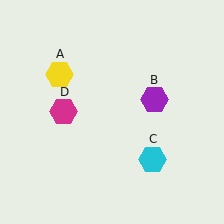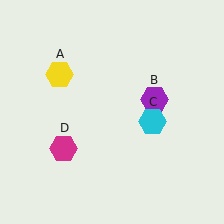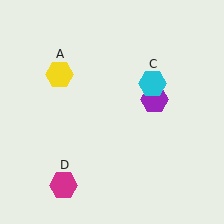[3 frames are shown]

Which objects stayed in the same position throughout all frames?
Yellow hexagon (object A) and purple hexagon (object B) remained stationary.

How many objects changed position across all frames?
2 objects changed position: cyan hexagon (object C), magenta hexagon (object D).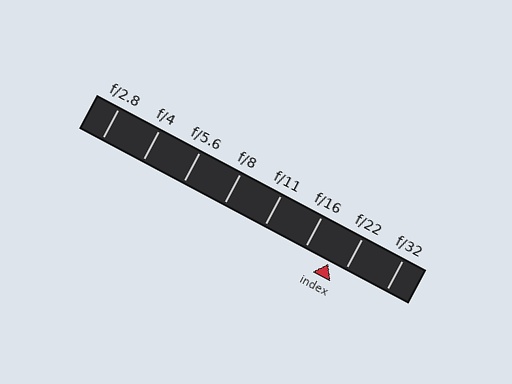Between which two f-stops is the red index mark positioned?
The index mark is between f/16 and f/22.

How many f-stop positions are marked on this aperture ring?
There are 8 f-stop positions marked.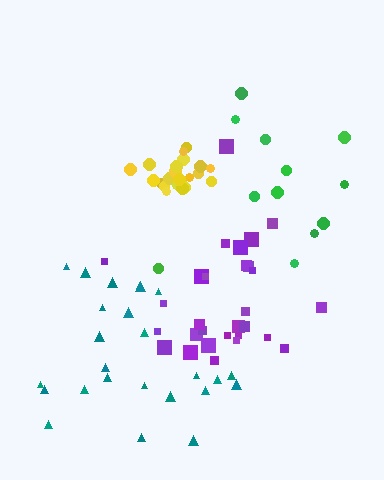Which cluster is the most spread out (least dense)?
Green.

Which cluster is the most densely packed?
Yellow.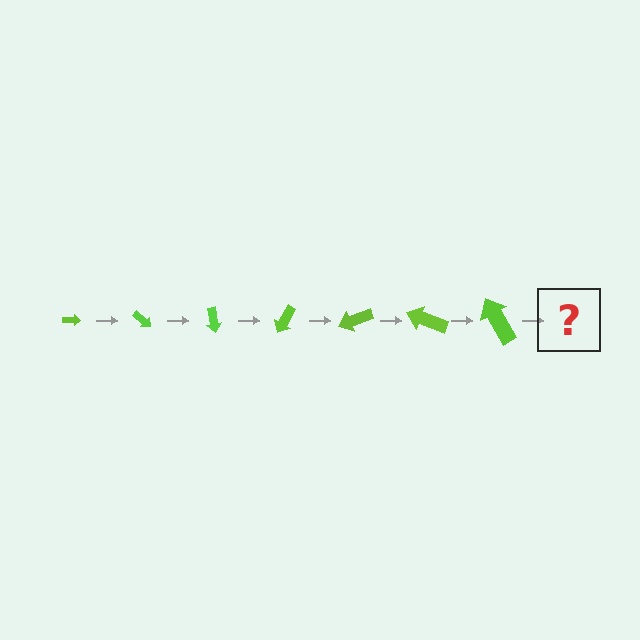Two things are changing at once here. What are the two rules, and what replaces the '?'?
The two rules are that the arrow grows larger each step and it rotates 40 degrees each step. The '?' should be an arrow, larger than the previous one and rotated 280 degrees from the start.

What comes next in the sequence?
The next element should be an arrow, larger than the previous one and rotated 280 degrees from the start.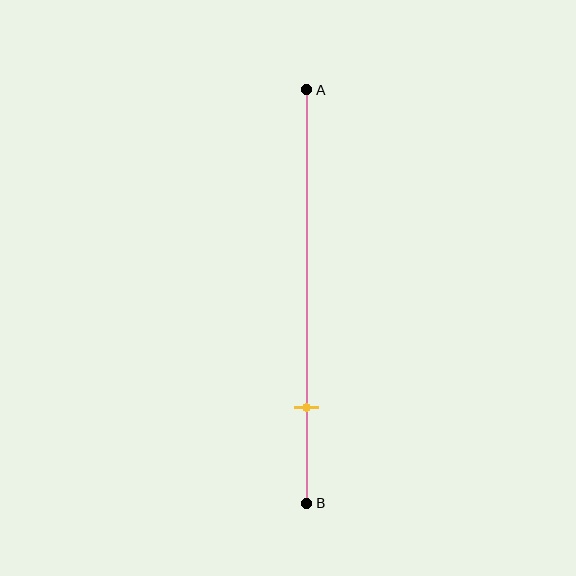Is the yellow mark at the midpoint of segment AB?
No, the mark is at about 75% from A, not at the 50% midpoint.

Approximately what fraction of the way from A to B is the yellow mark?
The yellow mark is approximately 75% of the way from A to B.